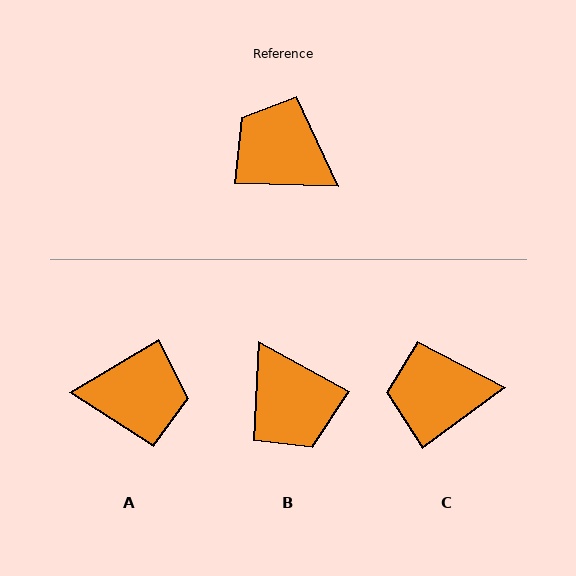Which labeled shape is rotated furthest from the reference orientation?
B, about 153 degrees away.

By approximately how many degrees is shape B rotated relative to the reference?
Approximately 153 degrees counter-clockwise.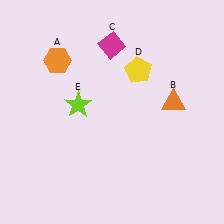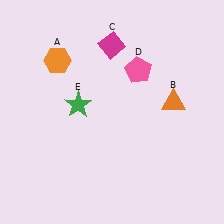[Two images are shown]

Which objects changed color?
D changed from yellow to pink. E changed from lime to green.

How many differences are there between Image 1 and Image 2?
There are 2 differences between the two images.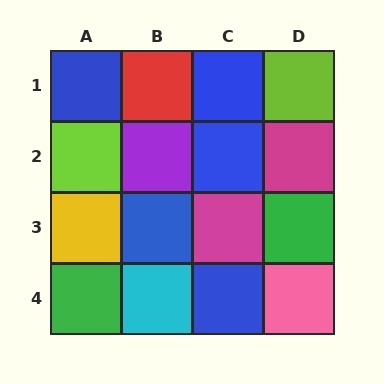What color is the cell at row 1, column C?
Blue.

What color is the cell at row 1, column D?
Lime.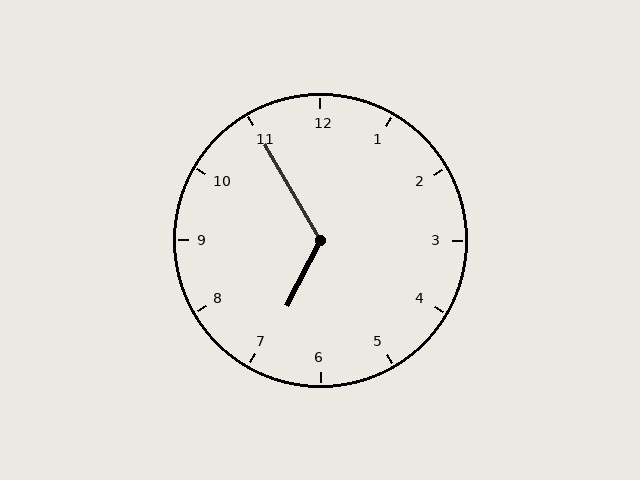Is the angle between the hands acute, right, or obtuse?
It is obtuse.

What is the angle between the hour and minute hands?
Approximately 122 degrees.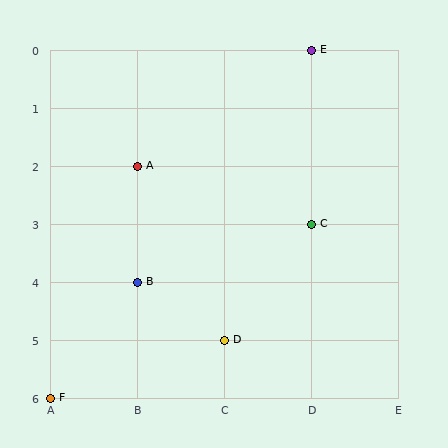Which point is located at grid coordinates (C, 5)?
Point D is at (C, 5).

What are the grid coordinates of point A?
Point A is at grid coordinates (B, 2).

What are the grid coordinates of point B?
Point B is at grid coordinates (B, 4).